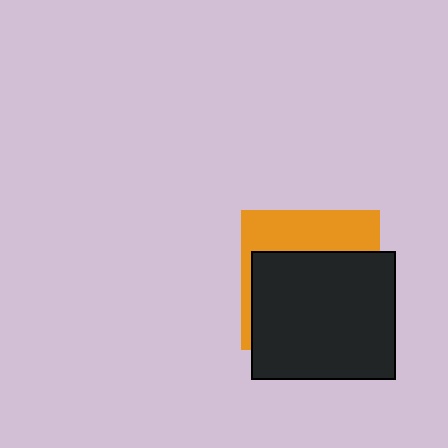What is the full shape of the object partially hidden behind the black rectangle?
The partially hidden object is an orange square.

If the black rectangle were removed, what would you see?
You would see the complete orange square.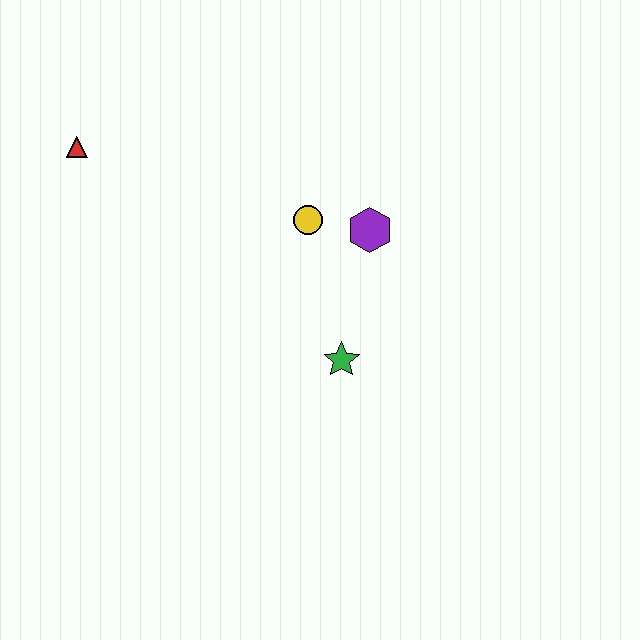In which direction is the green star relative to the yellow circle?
The green star is below the yellow circle.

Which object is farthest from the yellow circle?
The red triangle is farthest from the yellow circle.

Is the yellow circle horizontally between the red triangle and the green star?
Yes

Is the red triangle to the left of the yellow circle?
Yes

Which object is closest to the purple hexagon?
The yellow circle is closest to the purple hexagon.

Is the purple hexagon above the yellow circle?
No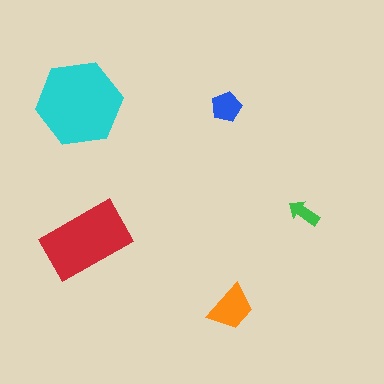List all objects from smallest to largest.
The green arrow, the blue pentagon, the orange trapezoid, the red rectangle, the cyan hexagon.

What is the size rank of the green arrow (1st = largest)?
5th.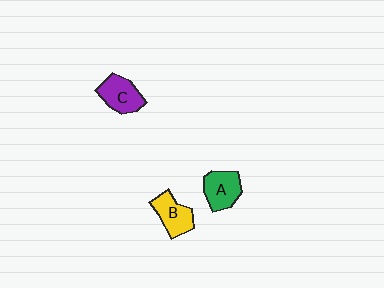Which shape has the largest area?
Shape A (green).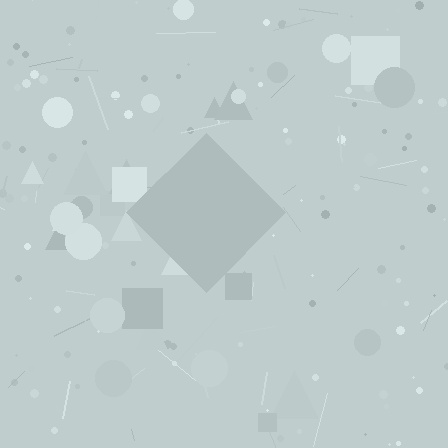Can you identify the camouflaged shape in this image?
The camouflaged shape is a diamond.